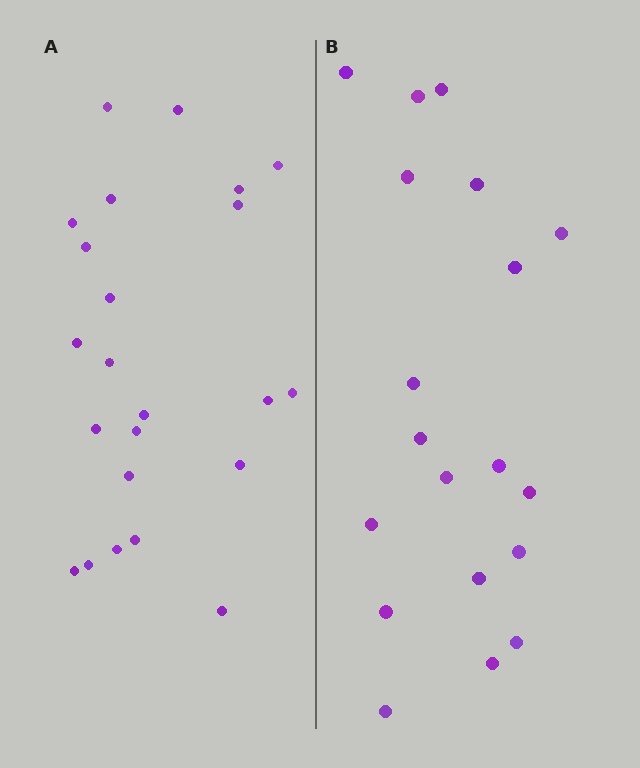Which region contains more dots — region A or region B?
Region A (the left region) has more dots.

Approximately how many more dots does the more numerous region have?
Region A has about 4 more dots than region B.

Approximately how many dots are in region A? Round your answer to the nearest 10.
About 20 dots. (The exact count is 23, which rounds to 20.)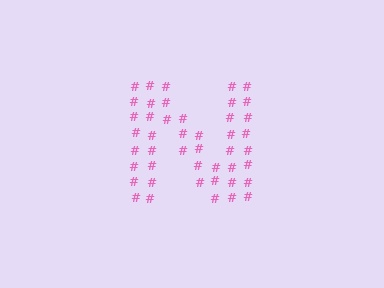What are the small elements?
The small elements are hash symbols.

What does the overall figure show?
The overall figure shows the letter N.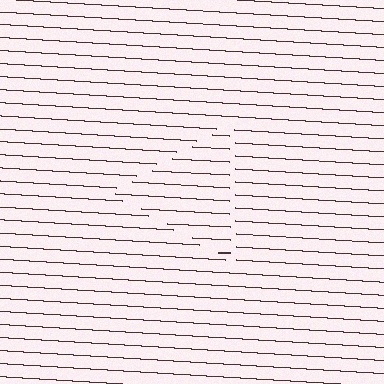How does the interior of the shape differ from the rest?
The interior of the shape contains the same grating, shifted by half a period — the contour is defined by the phase discontinuity where line-ends from the inner and outer gratings abut.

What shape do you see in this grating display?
An illusory triangle. The interior of the shape contains the same grating, shifted by half a period — the contour is defined by the phase discontinuity where line-ends from the inner and outer gratings abut.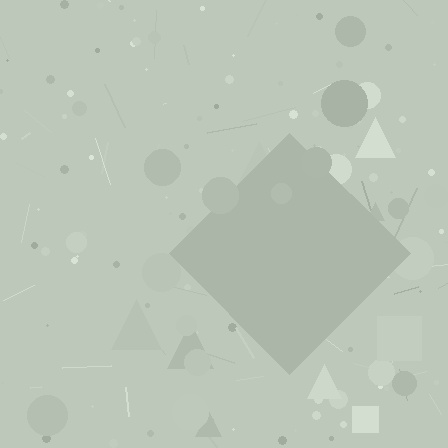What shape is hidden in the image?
A diamond is hidden in the image.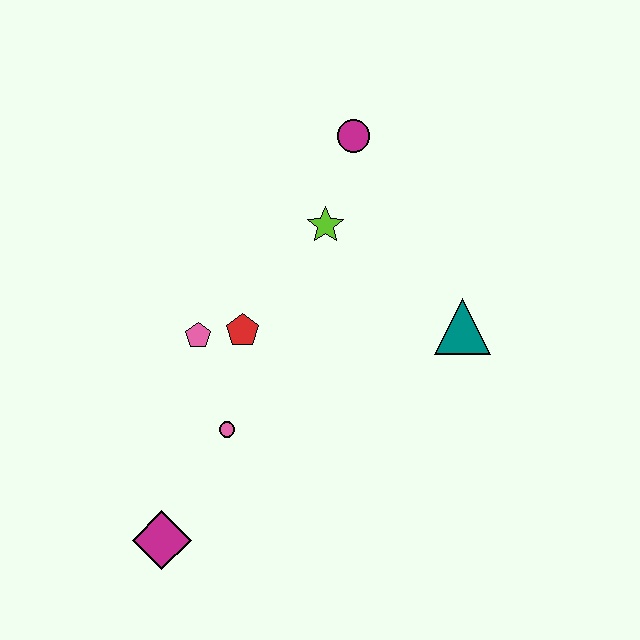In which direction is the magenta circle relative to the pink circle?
The magenta circle is above the pink circle.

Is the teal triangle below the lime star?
Yes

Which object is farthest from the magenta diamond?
The magenta circle is farthest from the magenta diamond.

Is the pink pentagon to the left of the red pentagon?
Yes